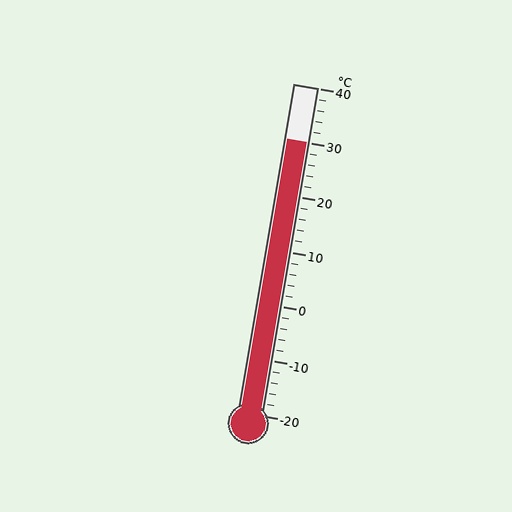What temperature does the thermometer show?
The thermometer shows approximately 30°C.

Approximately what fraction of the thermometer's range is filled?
The thermometer is filled to approximately 85% of its range.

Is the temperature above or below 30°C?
The temperature is at 30°C.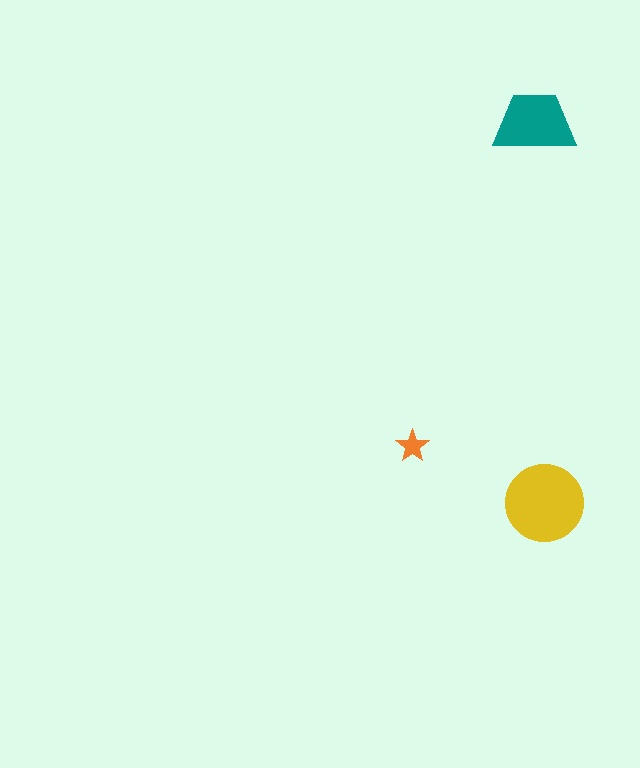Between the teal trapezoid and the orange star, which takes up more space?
The teal trapezoid.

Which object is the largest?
The yellow circle.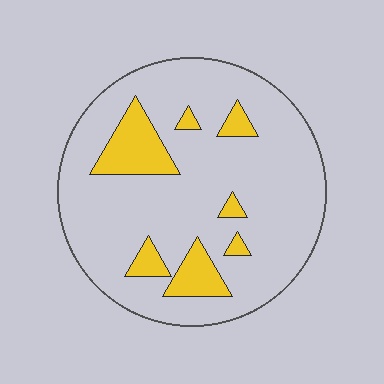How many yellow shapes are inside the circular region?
7.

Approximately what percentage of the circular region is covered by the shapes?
Approximately 15%.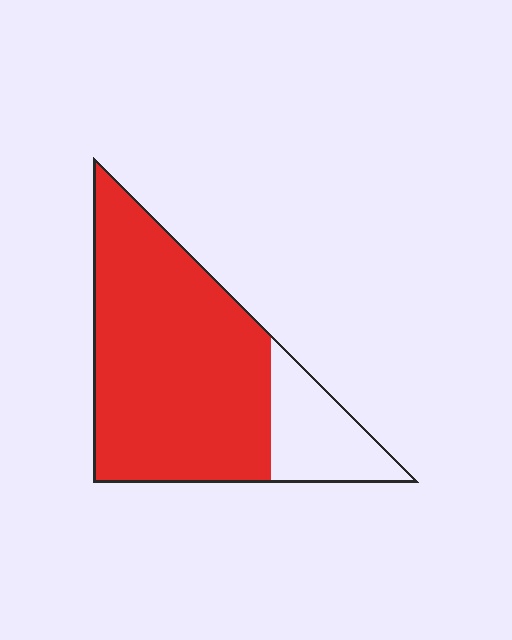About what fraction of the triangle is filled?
About four fifths (4/5).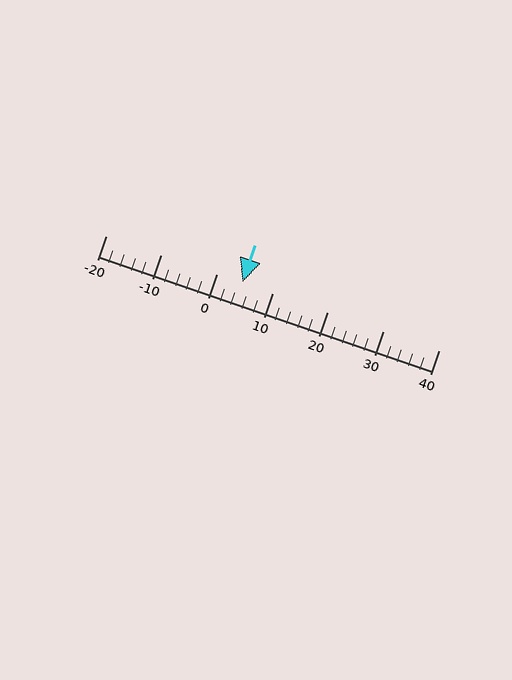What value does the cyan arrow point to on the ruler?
The cyan arrow points to approximately 5.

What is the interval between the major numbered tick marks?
The major tick marks are spaced 10 units apart.